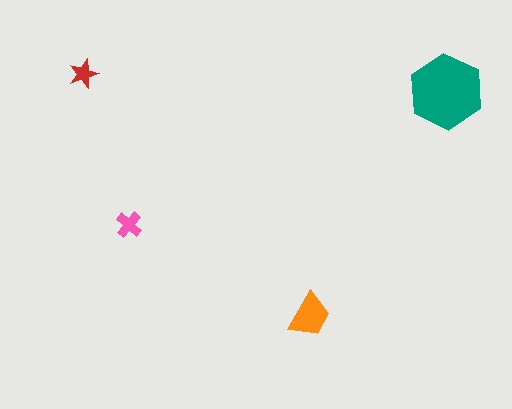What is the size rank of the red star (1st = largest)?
4th.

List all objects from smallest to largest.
The red star, the pink cross, the orange trapezoid, the teal hexagon.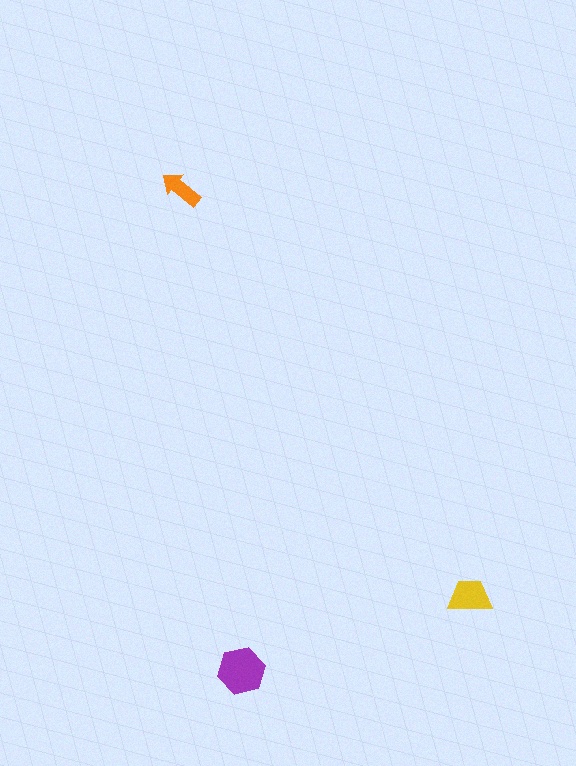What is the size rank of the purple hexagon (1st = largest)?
1st.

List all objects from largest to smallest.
The purple hexagon, the yellow trapezoid, the orange arrow.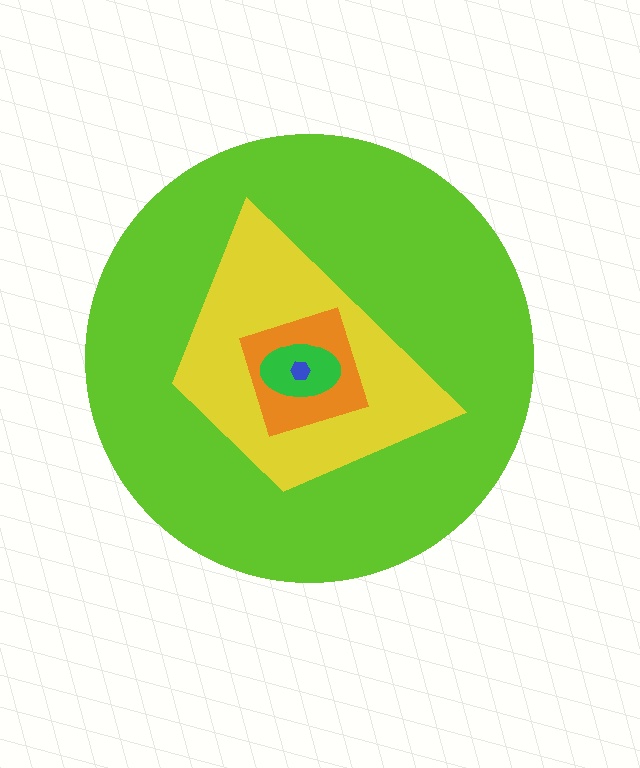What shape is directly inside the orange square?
The green ellipse.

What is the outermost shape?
The lime circle.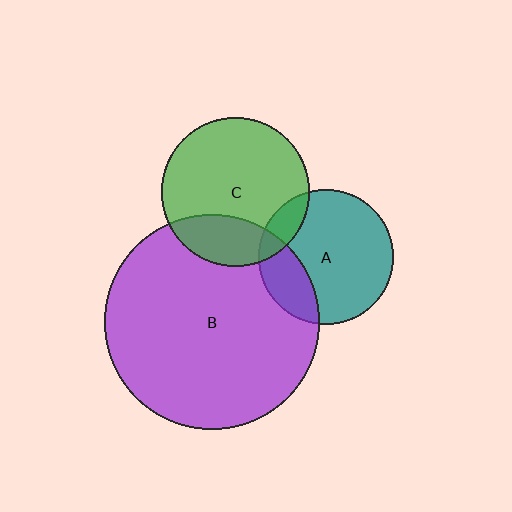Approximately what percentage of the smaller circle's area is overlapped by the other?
Approximately 25%.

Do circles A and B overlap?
Yes.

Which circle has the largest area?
Circle B (purple).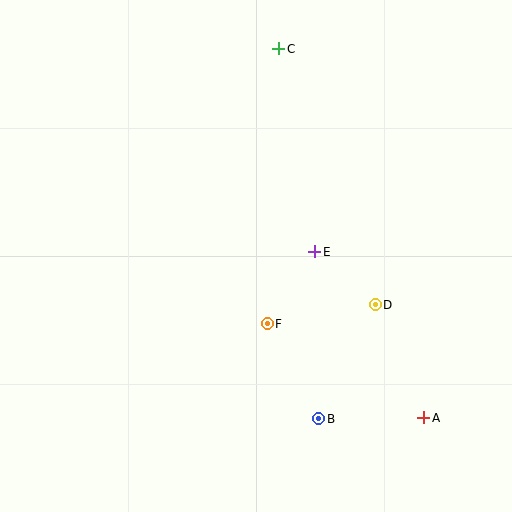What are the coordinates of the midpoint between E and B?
The midpoint between E and B is at (317, 335).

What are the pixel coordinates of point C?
Point C is at (279, 49).